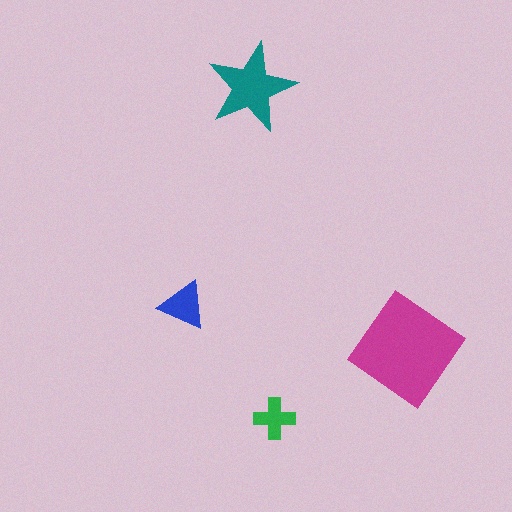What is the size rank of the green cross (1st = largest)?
4th.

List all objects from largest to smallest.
The magenta diamond, the teal star, the blue triangle, the green cross.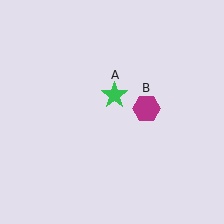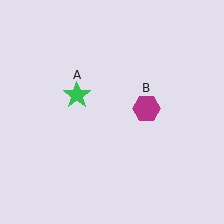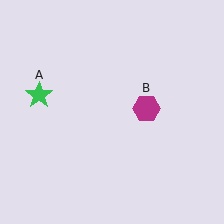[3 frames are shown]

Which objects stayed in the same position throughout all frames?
Magenta hexagon (object B) remained stationary.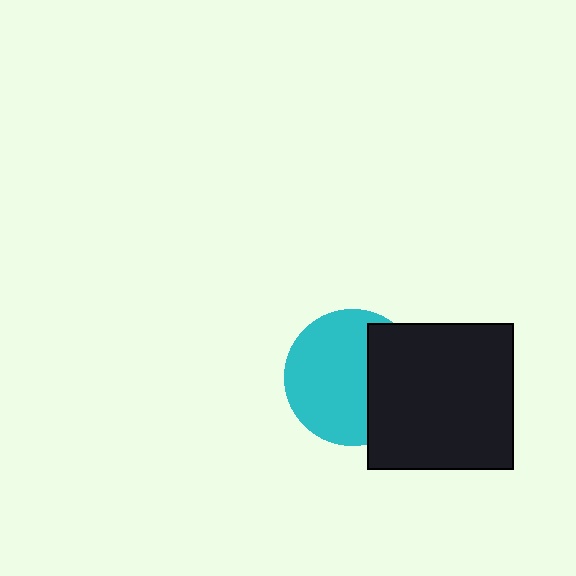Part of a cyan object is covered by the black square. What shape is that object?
It is a circle.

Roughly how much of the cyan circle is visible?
Most of it is visible (roughly 65%).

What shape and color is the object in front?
The object in front is a black square.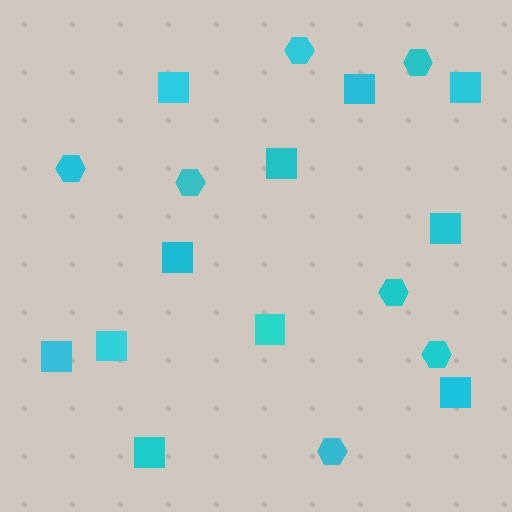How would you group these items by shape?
There are 2 groups: one group of hexagons (7) and one group of squares (11).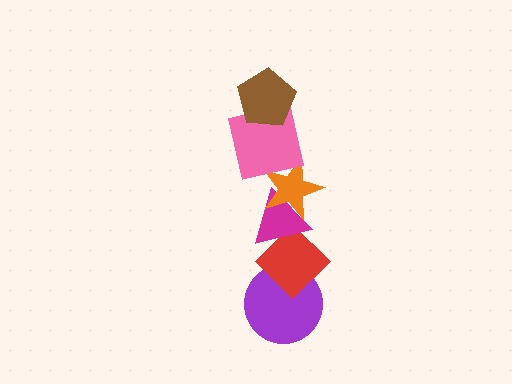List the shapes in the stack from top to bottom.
From top to bottom: the brown pentagon, the pink square, the orange star, the magenta triangle, the red diamond, the purple circle.